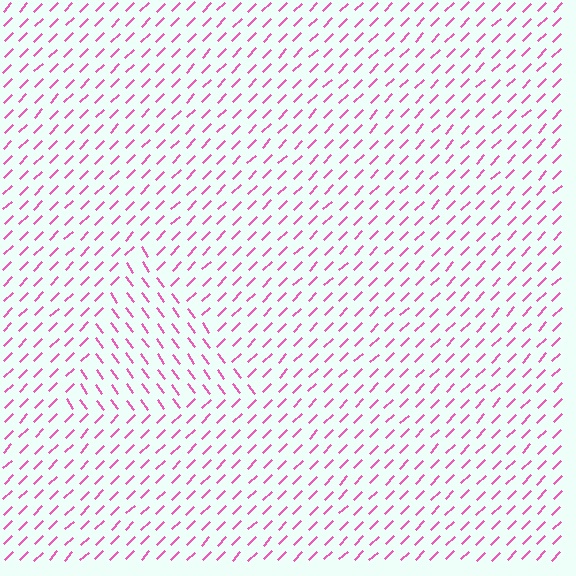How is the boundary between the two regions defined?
The boundary is defined purely by a change in line orientation (approximately 81 degrees difference). All lines are the same color and thickness.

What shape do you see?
I see a triangle.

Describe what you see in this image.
The image is filled with small pink line segments. A triangle region in the image has lines oriented differently from the surrounding lines, creating a visible texture boundary.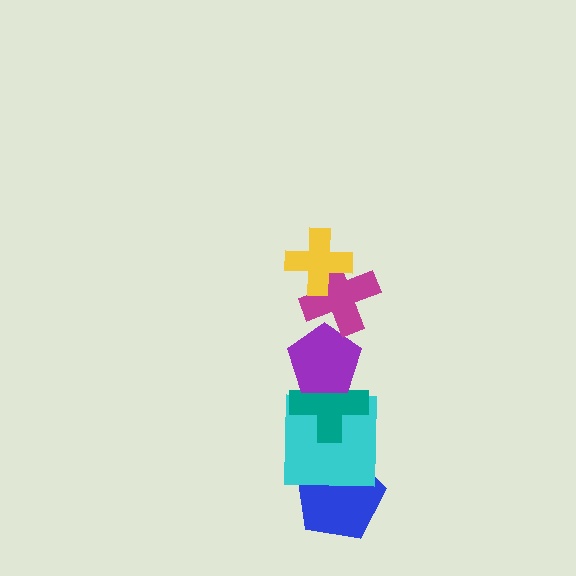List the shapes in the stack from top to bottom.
From top to bottom: the yellow cross, the magenta cross, the purple pentagon, the teal cross, the cyan square, the blue pentagon.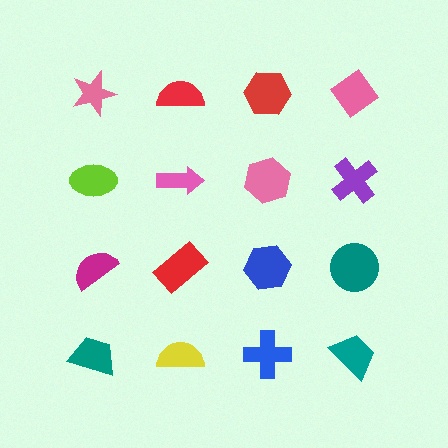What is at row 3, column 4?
A teal circle.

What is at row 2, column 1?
A lime ellipse.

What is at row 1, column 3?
A red hexagon.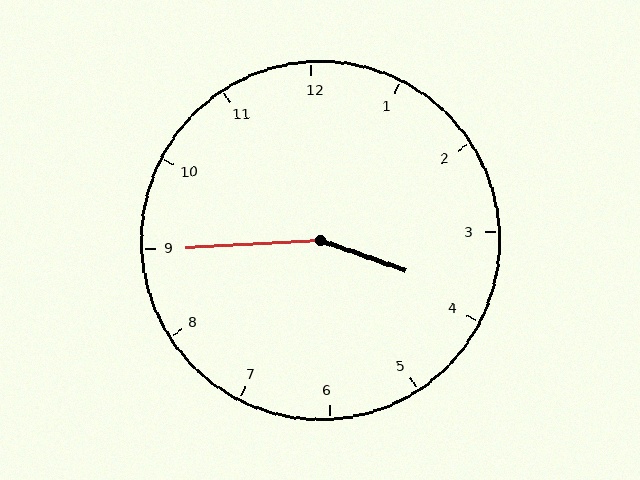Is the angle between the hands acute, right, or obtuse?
It is obtuse.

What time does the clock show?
3:45.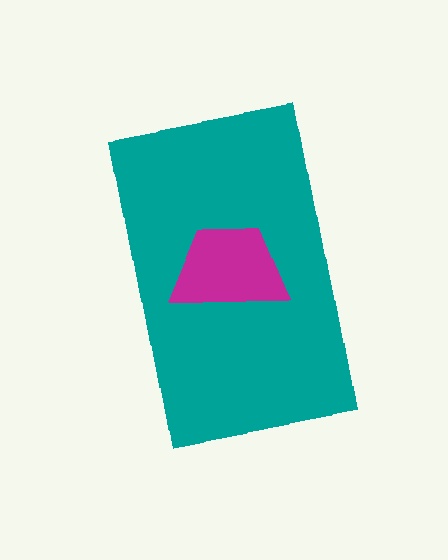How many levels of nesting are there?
2.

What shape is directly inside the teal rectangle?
The magenta trapezoid.